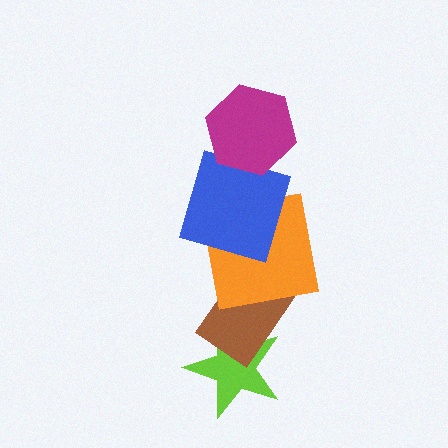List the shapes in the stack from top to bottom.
From top to bottom: the magenta hexagon, the blue square, the orange square, the brown rectangle, the lime star.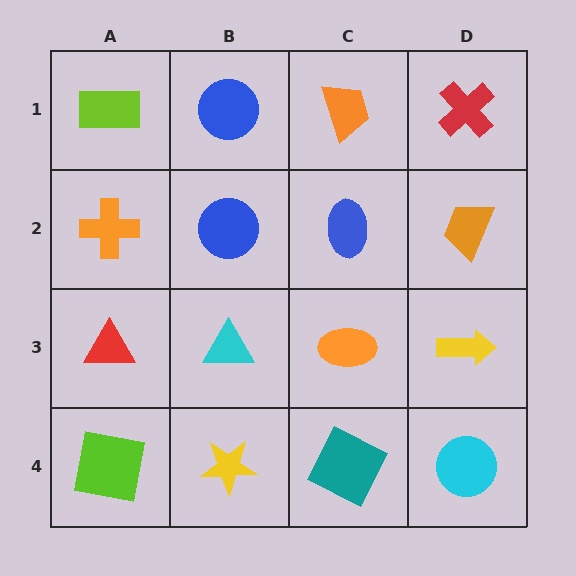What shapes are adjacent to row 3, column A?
An orange cross (row 2, column A), a lime square (row 4, column A), a cyan triangle (row 3, column B).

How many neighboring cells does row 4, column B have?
3.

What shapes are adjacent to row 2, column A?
A lime rectangle (row 1, column A), a red triangle (row 3, column A), a blue circle (row 2, column B).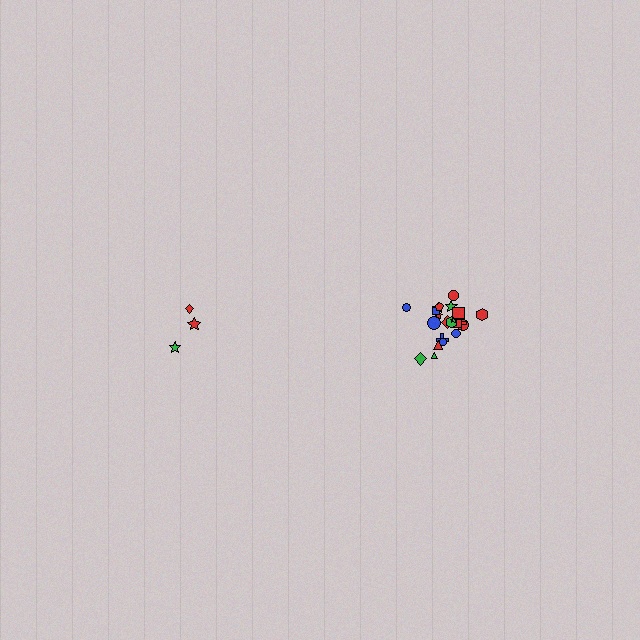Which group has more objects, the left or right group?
The right group.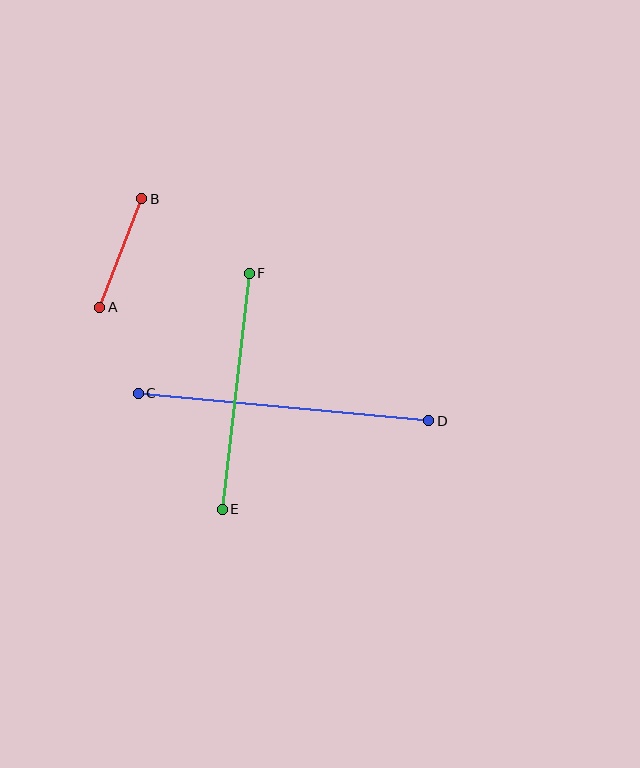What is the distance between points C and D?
The distance is approximately 292 pixels.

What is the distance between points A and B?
The distance is approximately 116 pixels.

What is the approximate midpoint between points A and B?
The midpoint is at approximately (121, 253) pixels.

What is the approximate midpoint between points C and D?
The midpoint is at approximately (284, 407) pixels.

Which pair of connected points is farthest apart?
Points C and D are farthest apart.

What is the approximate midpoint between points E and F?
The midpoint is at approximately (236, 391) pixels.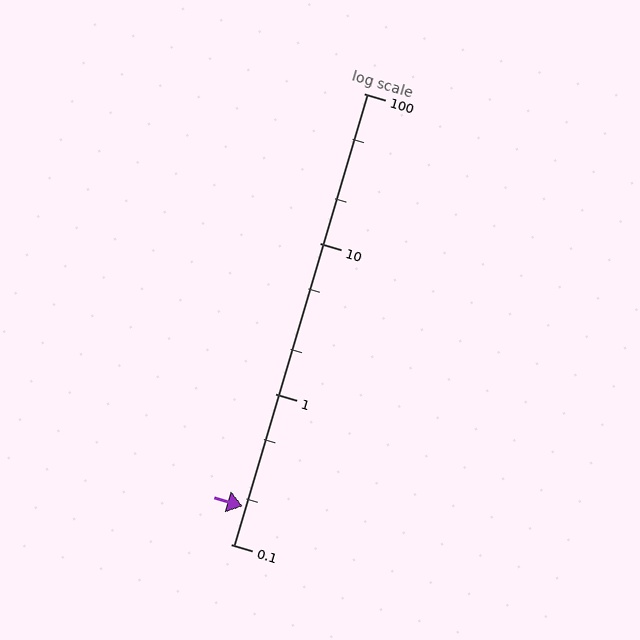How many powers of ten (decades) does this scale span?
The scale spans 3 decades, from 0.1 to 100.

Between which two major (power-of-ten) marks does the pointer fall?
The pointer is between 0.1 and 1.